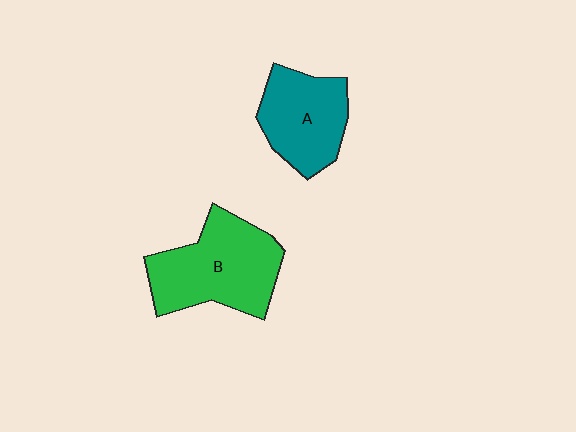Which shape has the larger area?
Shape B (green).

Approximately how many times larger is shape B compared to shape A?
Approximately 1.3 times.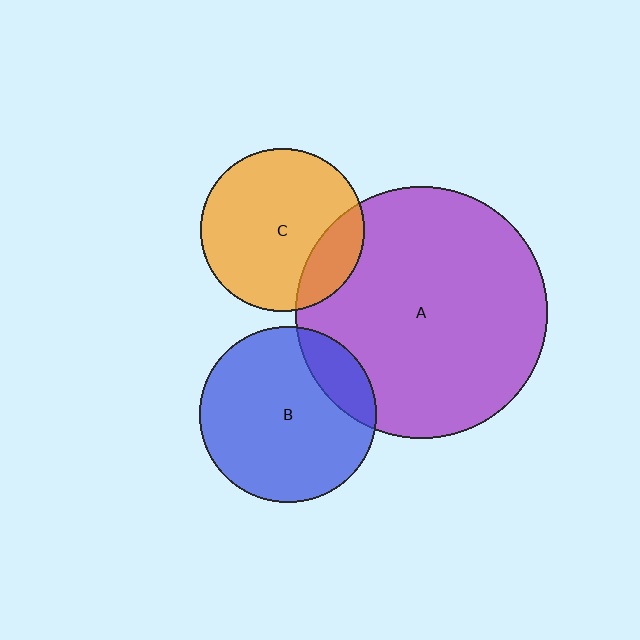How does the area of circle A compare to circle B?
Approximately 2.0 times.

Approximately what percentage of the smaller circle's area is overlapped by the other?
Approximately 15%.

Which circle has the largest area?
Circle A (purple).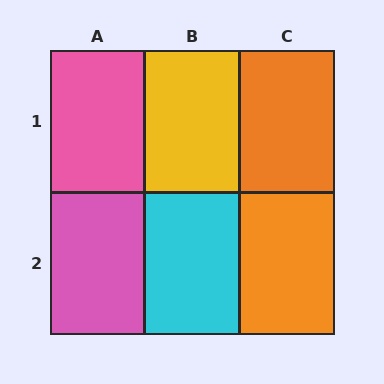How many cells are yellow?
1 cell is yellow.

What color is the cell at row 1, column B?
Yellow.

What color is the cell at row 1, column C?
Orange.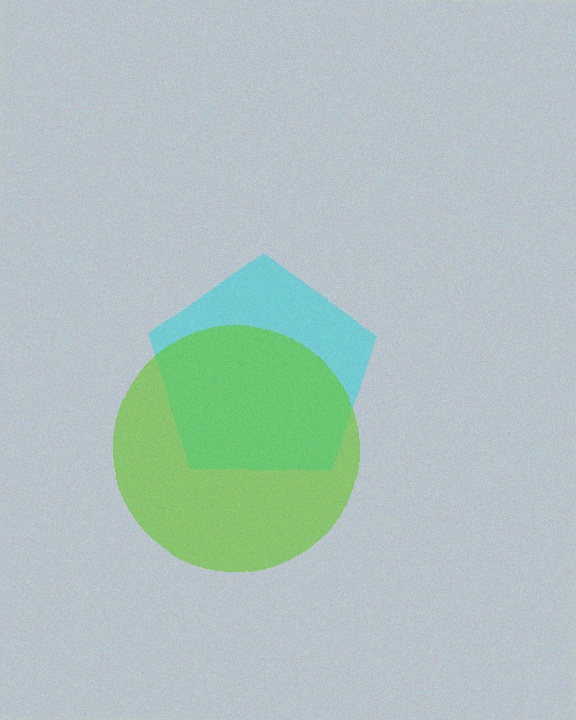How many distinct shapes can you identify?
There are 2 distinct shapes: a cyan pentagon, a lime circle.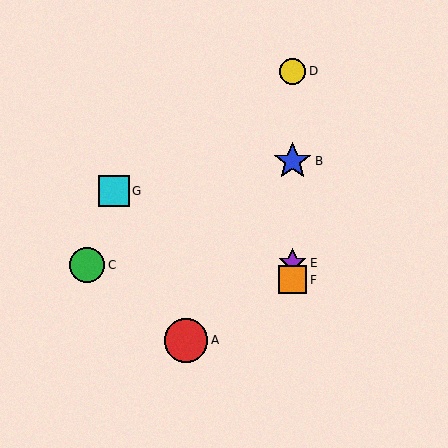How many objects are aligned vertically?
4 objects (B, D, E, F) are aligned vertically.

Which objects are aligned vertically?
Objects B, D, E, F are aligned vertically.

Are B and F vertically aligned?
Yes, both are at x≈293.